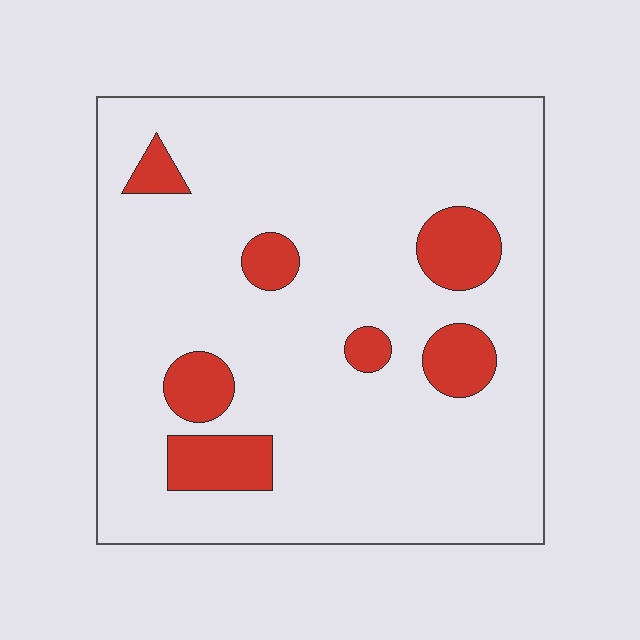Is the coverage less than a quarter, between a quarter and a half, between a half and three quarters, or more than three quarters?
Less than a quarter.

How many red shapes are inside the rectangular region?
7.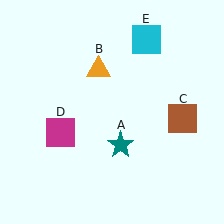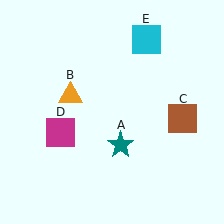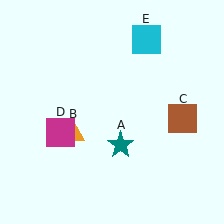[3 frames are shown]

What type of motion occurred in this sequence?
The orange triangle (object B) rotated counterclockwise around the center of the scene.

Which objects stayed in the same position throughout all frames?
Teal star (object A) and brown square (object C) and magenta square (object D) and cyan square (object E) remained stationary.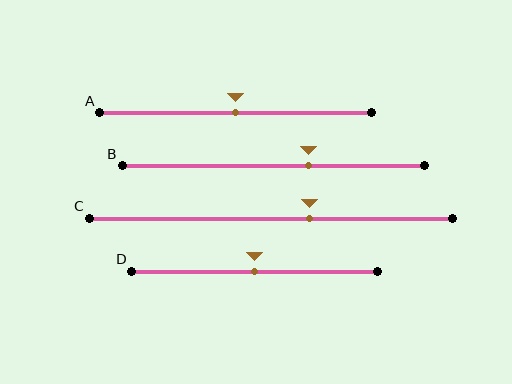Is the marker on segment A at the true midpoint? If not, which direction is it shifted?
Yes, the marker on segment A is at the true midpoint.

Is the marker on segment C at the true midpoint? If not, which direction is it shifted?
No, the marker on segment C is shifted to the right by about 11% of the segment length.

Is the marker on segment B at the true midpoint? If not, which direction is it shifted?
No, the marker on segment B is shifted to the right by about 12% of the segment length.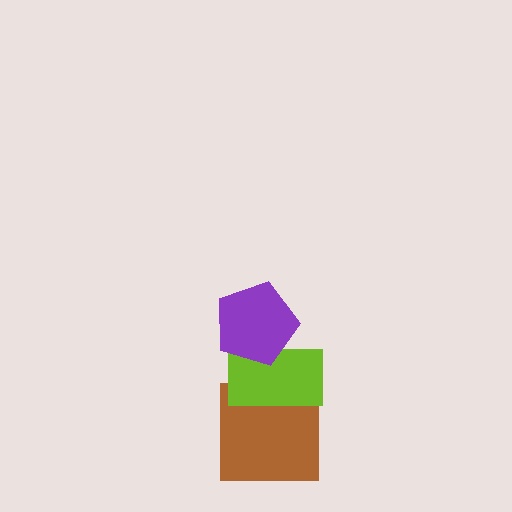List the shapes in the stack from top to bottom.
From top to bottom: the purple pentagon, the lime rectangle, the brown square.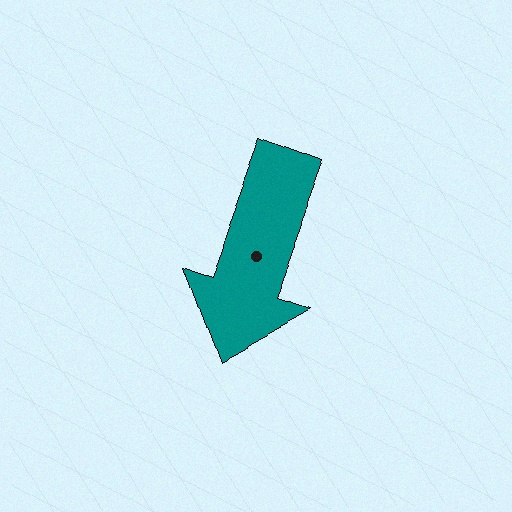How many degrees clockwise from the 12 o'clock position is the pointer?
Approximately 200 degrees.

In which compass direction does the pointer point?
South.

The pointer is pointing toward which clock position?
Roughly 7 o'clock.